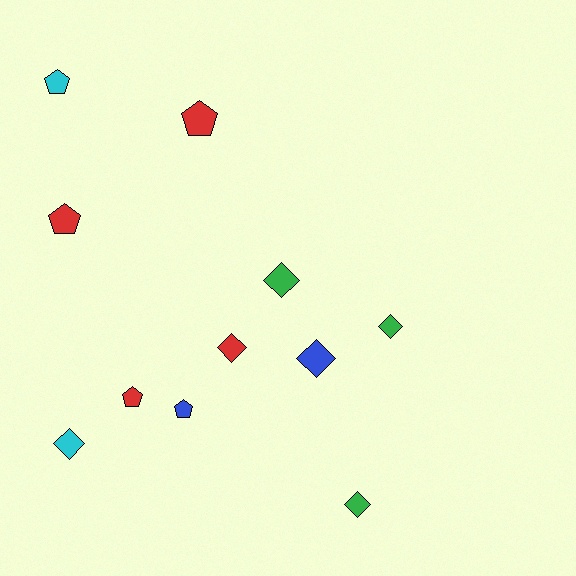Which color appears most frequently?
Red, with 4 objects.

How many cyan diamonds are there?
There is 1 cyan diamond.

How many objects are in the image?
There are 11 objects.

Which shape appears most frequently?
Diamond, with 6 objects.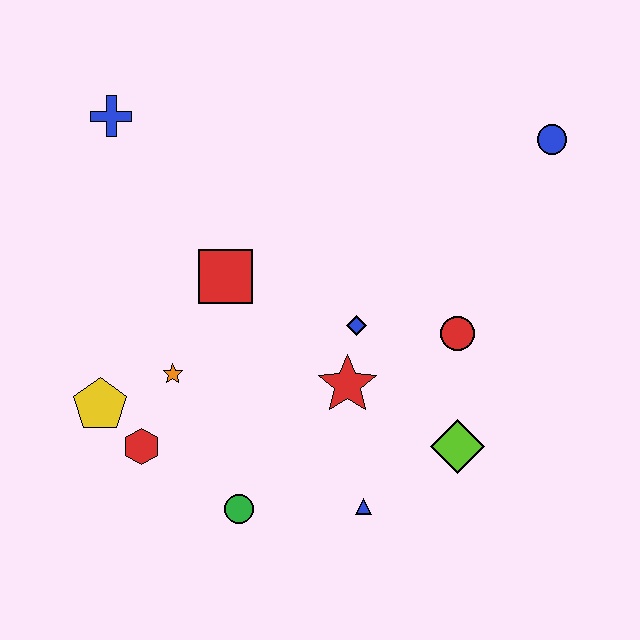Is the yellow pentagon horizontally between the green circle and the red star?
No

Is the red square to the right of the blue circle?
No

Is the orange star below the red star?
No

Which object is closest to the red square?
The orange star is closest to the red square.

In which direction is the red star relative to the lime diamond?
The red star is to the left of the lime diamond.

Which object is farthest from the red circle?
The blue cross is farthest from the red circle.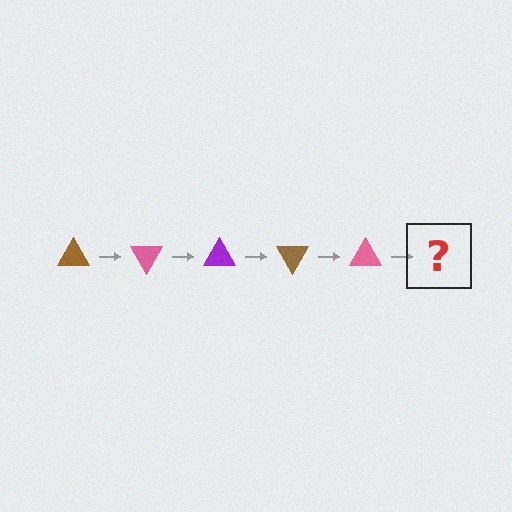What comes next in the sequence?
The next element should be a purple triangle, rotated 300 degrees from the start.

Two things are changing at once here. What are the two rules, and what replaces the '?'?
The two rules are that it rotates 60 degrees each step and the color cycles through brown, pink, and purple. The '?' should be a purple triangle, rotated 300 degrees from the start.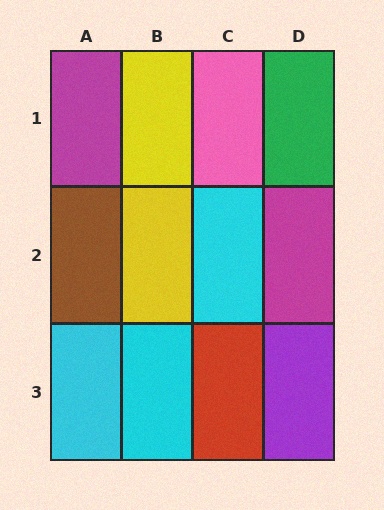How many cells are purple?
1 cell is purple.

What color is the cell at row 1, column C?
Pink.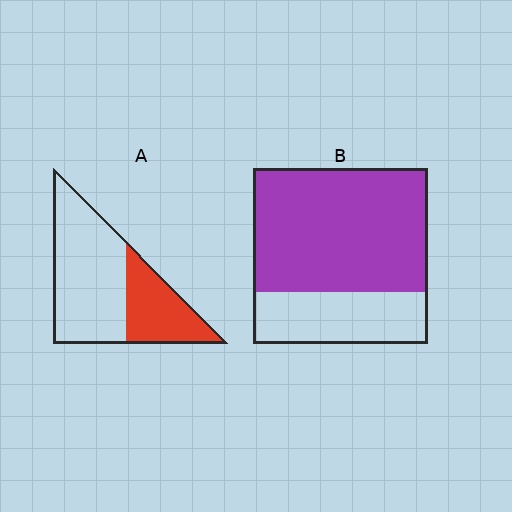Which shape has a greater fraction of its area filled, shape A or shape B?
Shape B.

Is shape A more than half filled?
No.